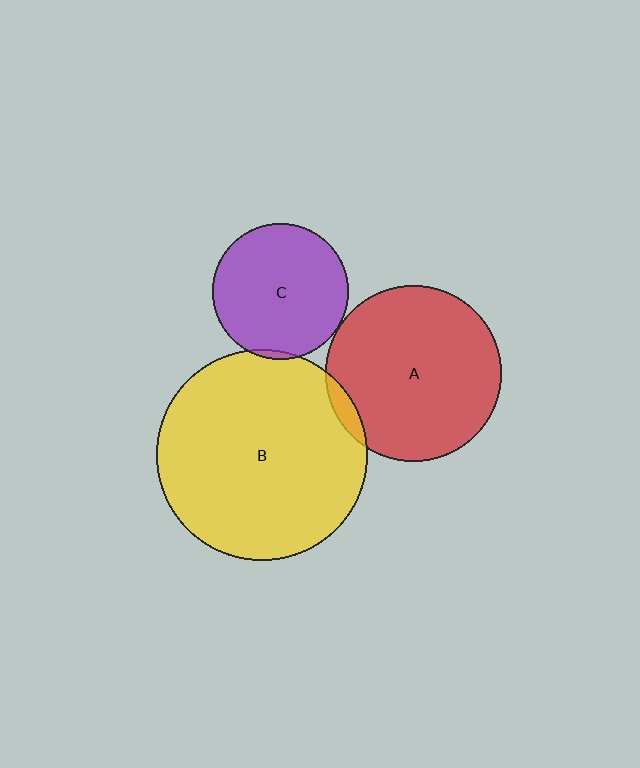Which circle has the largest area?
Circle B (yellow).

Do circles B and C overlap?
Yes.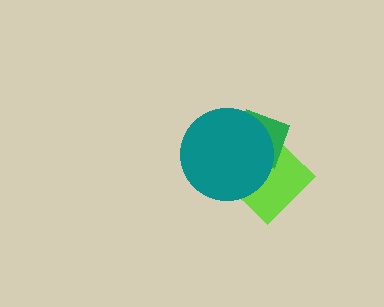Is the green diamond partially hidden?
Yes, it is partially covered by another shape.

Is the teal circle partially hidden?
No, no other shape covers it.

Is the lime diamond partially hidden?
Yes, it is partially covered by another shape.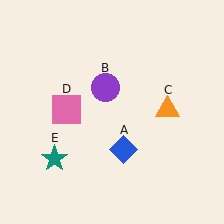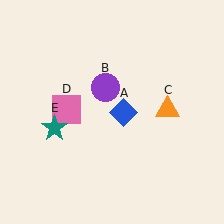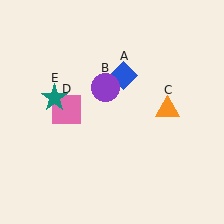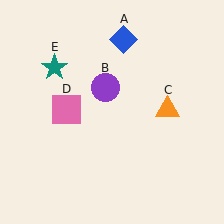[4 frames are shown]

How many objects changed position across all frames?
2 objects changed position: blue diamond (object A), teal star (object E).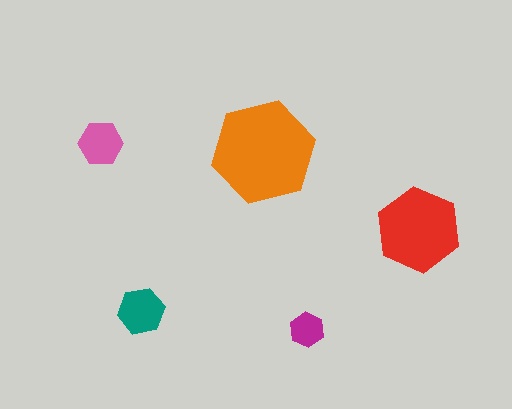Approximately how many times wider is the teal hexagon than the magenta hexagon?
About 1.5 times wider.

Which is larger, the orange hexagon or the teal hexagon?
The orange one.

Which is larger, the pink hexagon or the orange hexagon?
The orange one.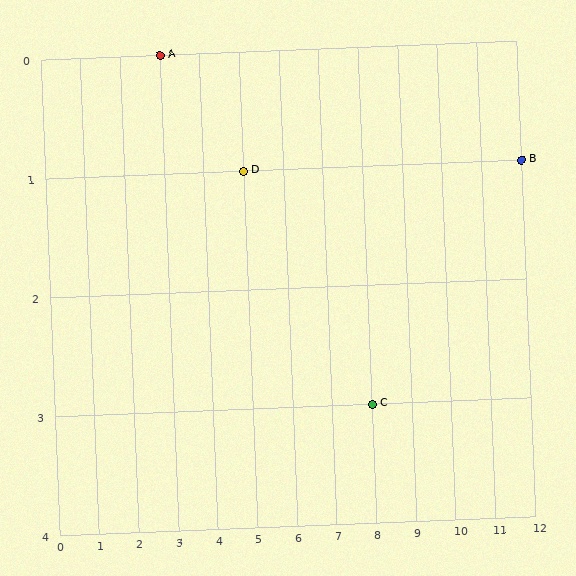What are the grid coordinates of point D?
Point D is at grid coordinates (5, 1).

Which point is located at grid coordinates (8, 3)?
Point C is at (8, 3).